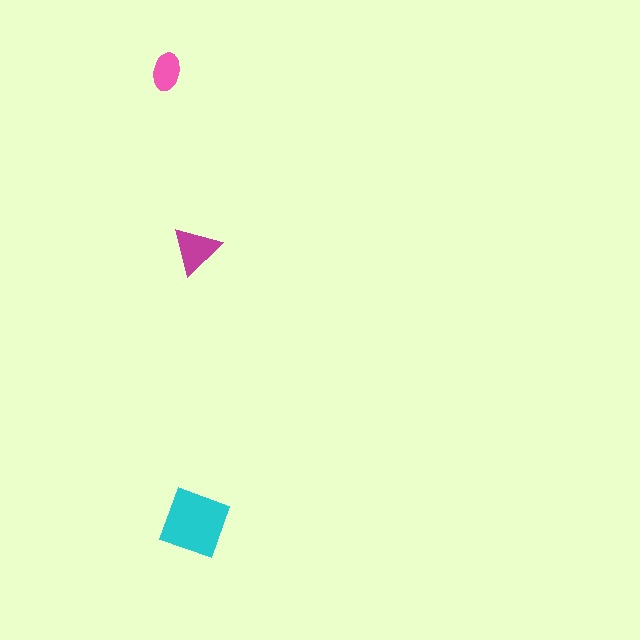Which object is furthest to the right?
The magenta triangle is rightmost.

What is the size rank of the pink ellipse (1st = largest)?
3rd.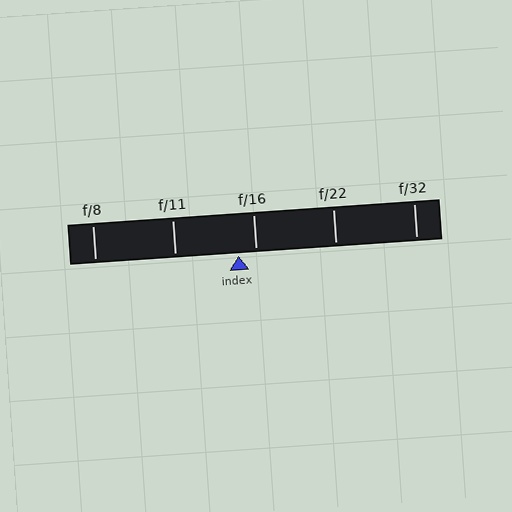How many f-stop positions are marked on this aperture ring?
There are 5 f-stop positions marked.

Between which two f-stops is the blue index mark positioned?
The index mark is between f/11 and f/16.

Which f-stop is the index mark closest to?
The index mark is closest to f/16.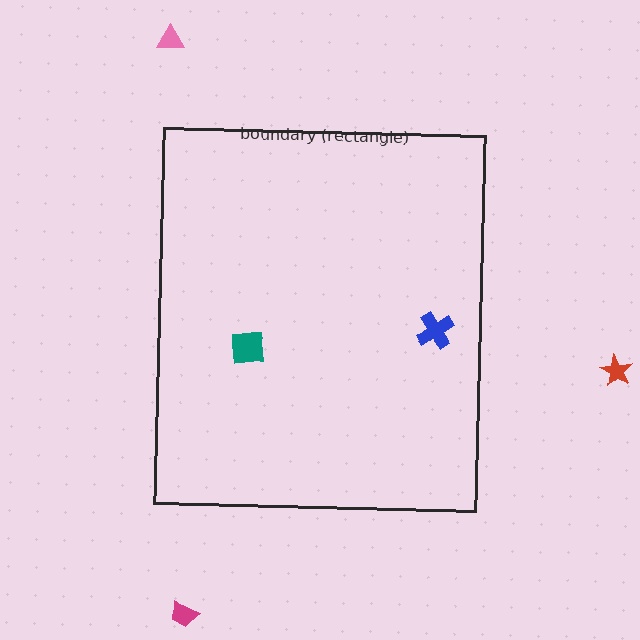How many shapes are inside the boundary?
2 inside, 3 outside.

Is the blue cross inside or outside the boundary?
Inside.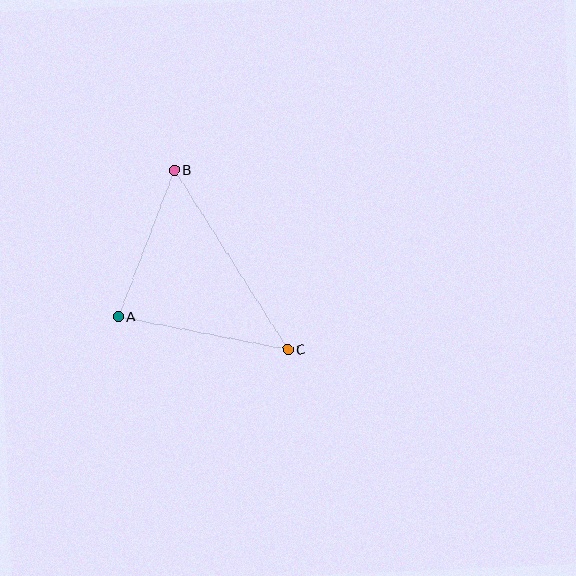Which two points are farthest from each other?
Points B and C are farthest from each other.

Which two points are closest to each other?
Points A and B are closest to each other.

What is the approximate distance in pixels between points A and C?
The distance between A and C is approximately 173 pixels.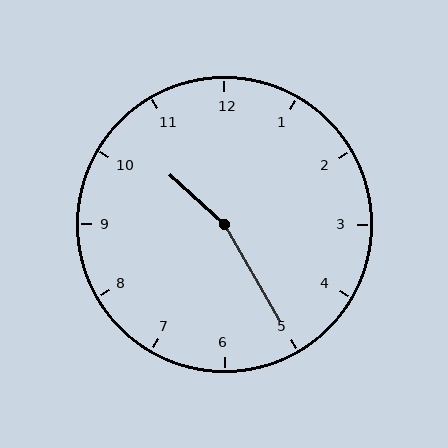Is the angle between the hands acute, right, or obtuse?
It is obtuse.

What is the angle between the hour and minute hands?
Approximately 162 degrees.